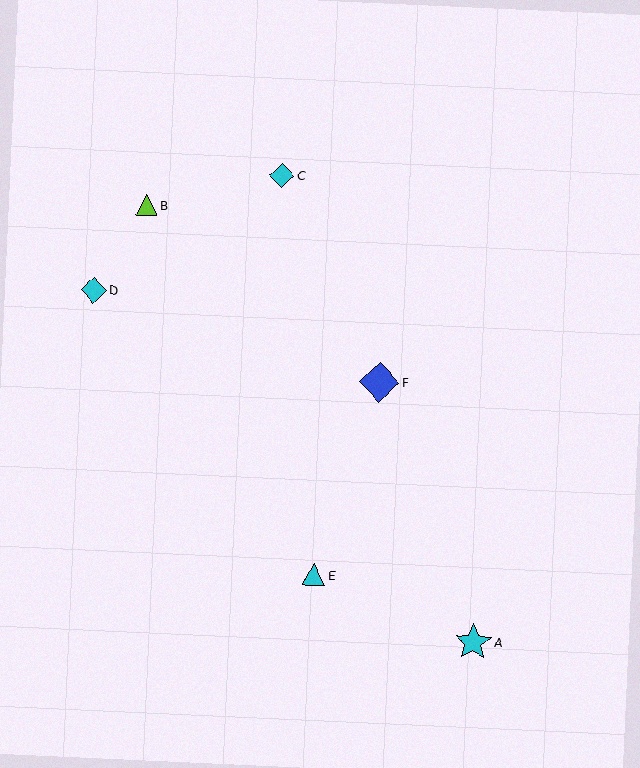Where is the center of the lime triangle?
The center of the lime triangle is at (147, 205).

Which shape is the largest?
The blue diamond (labeled F) is the largest.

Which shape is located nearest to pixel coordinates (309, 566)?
The cyan triangle (labeled E) at (314, 574) is nearest to that location.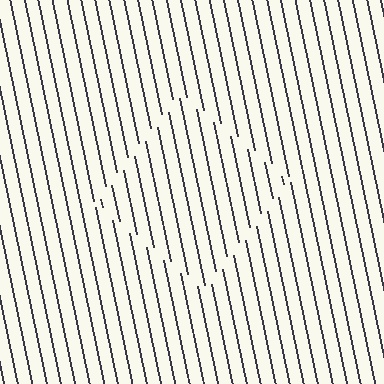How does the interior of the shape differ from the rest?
The interior of the shape contains the same grating, shifted by half a period — the contour is defined by the phase discontinuity where line-ends from the inner and outer gratings abut.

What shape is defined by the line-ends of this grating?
An illusory square. The interior of the shape contains the same grating, shifted by half a period — the contour is defined by the phase discontinuity where line-ends from the inner and outer gratings abut.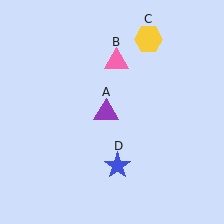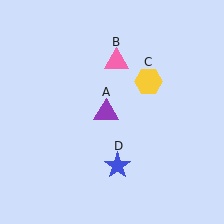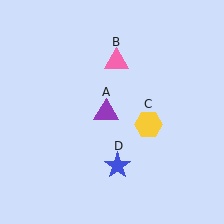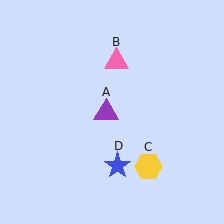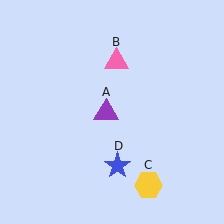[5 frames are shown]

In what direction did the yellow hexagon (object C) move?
The yellow hexagon (object C) moved down.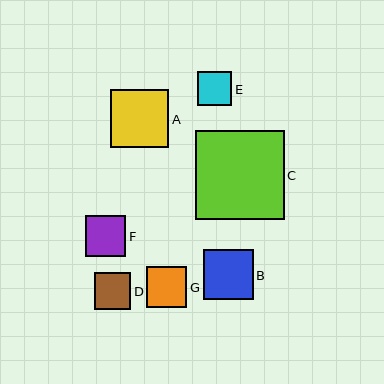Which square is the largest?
Square C is the largest with a size of approximately 89 pixels.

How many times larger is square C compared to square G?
Square C is approximately 2.2 times the size of square G.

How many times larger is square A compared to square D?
Square A is approximately 1.6 times the size of square D.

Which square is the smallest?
Square E is the smallest with a size of approximately 35 pixels.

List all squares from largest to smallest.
From largest to smallest: C, A, B, F, G, D, E.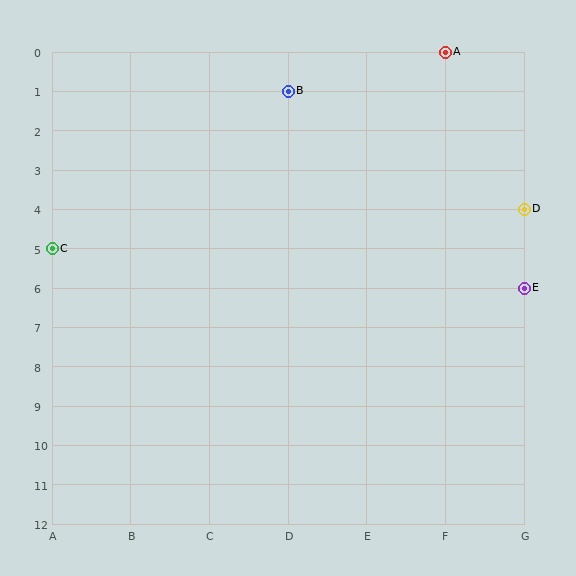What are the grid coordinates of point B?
Point B is at grid coordinates (D, 1).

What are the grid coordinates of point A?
Point A is at grid coordinates (F, 0).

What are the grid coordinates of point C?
Point C is at grid coordinates (A, 5).